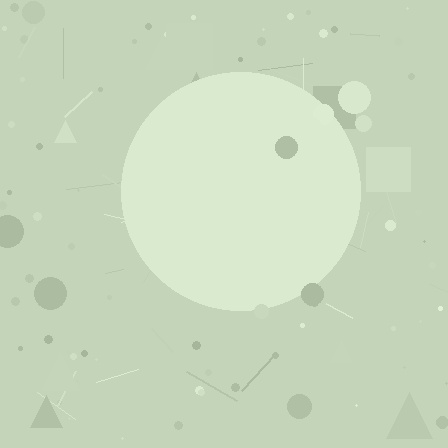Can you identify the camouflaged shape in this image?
The camouflaged shape is a circle.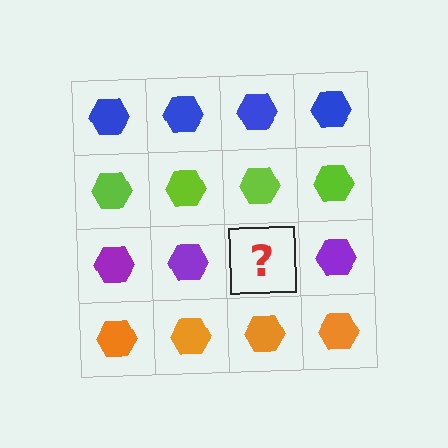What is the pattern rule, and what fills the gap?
The rule is that each row has a consistent color. The gap should be filled with a purple hexagon.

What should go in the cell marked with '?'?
The missing cell should contain a purple hexagon.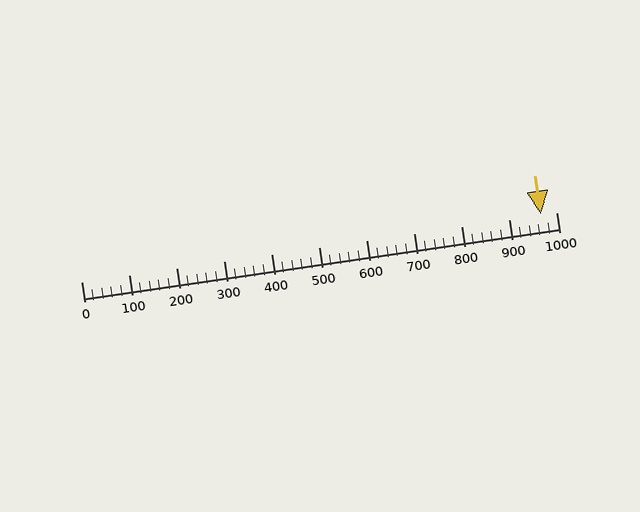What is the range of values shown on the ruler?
The ruler shows values from 0 to 1000.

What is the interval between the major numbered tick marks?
The major tick marks are spaced 100 units apart.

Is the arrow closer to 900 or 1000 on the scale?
The arrow is closer to 1000.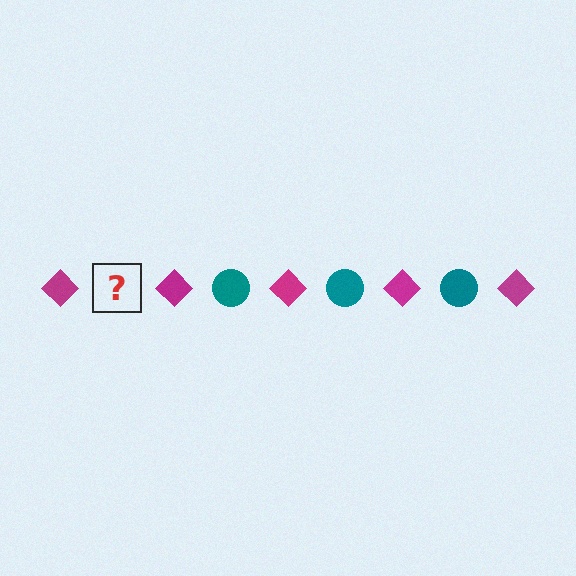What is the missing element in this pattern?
The missing element is a teal circle.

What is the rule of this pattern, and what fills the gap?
The rule is that the pattern alternates between magenta diamond and teal circle. The gap should be filled with a teal circle.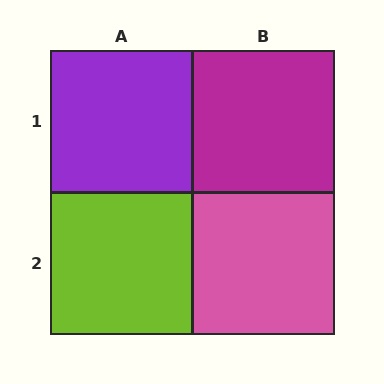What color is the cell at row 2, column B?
Pink.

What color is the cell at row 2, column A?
Lime.